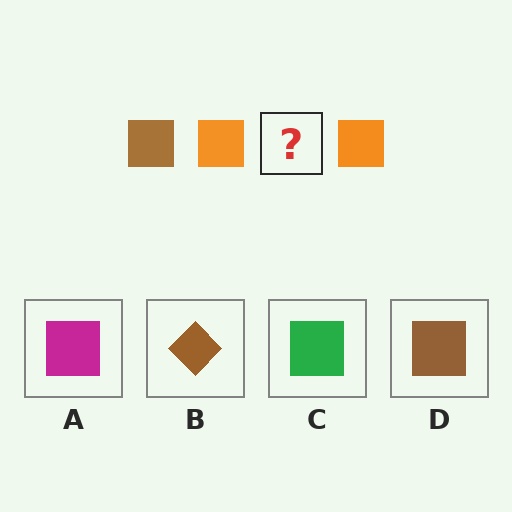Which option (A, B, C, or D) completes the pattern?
D.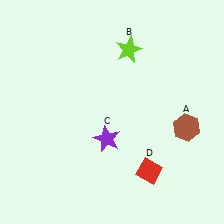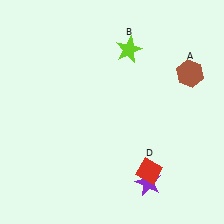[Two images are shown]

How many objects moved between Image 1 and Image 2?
2 objects moved between the two images.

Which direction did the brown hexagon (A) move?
The brown hexagon (A) moved up.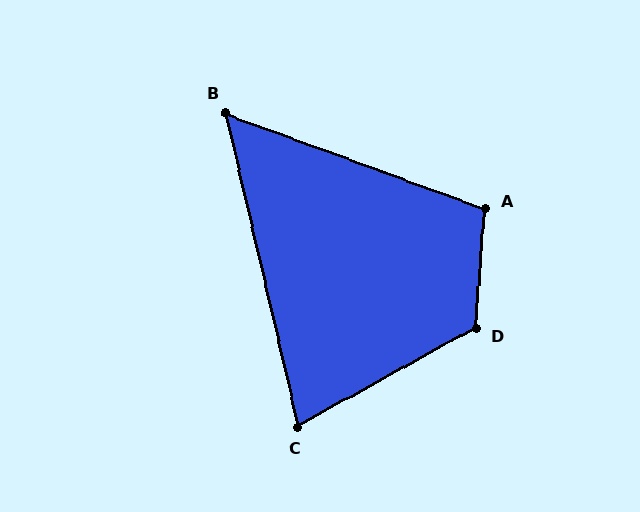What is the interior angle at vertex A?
Approximately 106 degrees (obtuse).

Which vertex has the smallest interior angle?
B, at approximately 57 degrees.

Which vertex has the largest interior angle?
D, at approximately 123 degrees.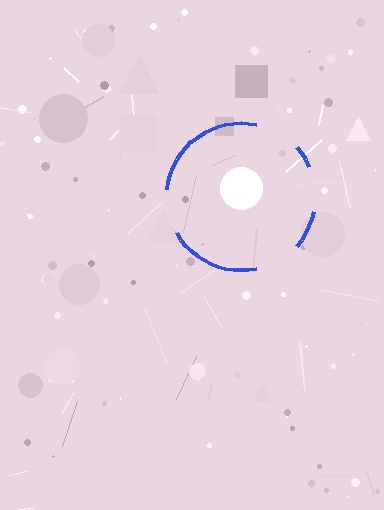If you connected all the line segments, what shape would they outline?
They would outline a circle.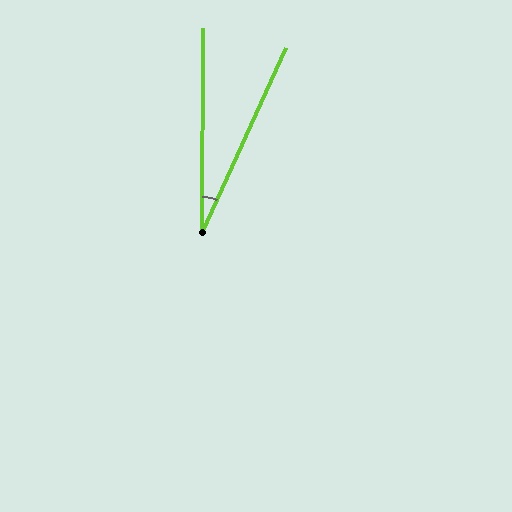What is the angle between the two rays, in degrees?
Approximately 24 degrees.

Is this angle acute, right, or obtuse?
It is acute.